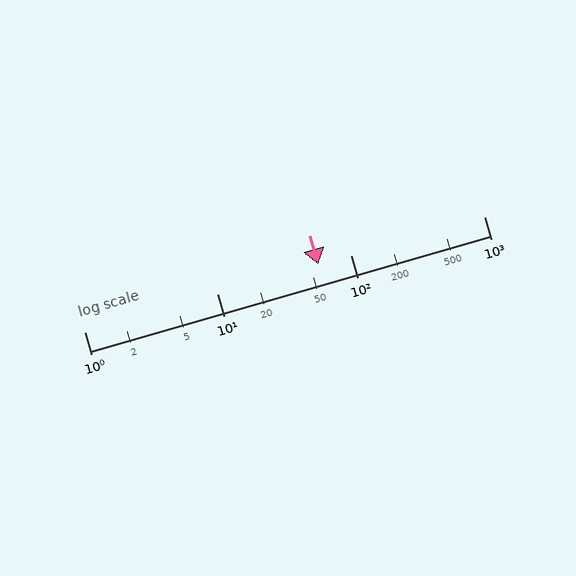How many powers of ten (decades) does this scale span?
The scale spans 3 decades, from 1 to 1000.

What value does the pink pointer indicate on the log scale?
The pointer indicates approximately 57.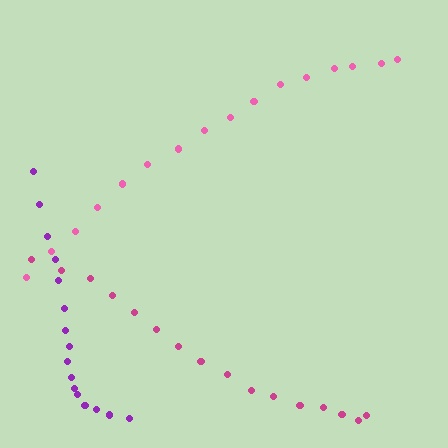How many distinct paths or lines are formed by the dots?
There are 3 distinct paths.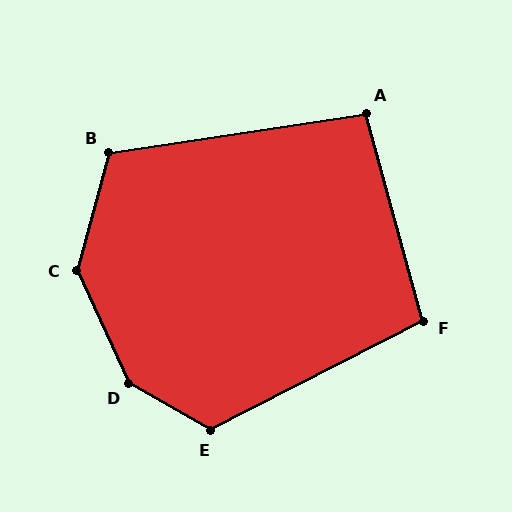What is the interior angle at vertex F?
Approximately 102 degrees (obtuse).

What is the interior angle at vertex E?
Approximately 123 degrees (obtuse).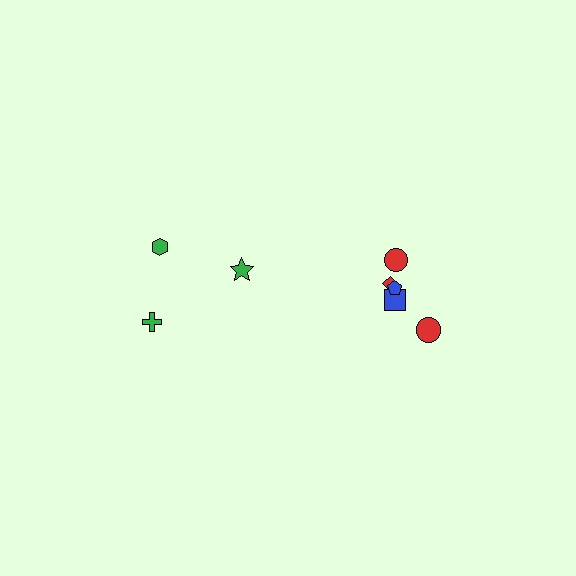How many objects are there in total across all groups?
There are 8 objects.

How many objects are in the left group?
There are 3 objects.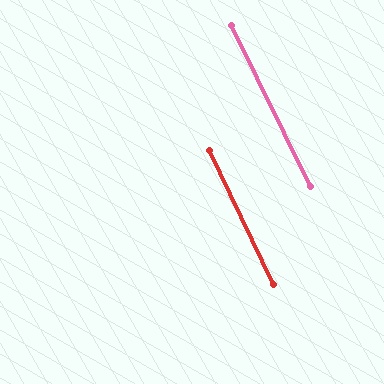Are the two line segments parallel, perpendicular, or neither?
Parallel — their directions differ by only 0.6°.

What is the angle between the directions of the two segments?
Approximately 1 degree.